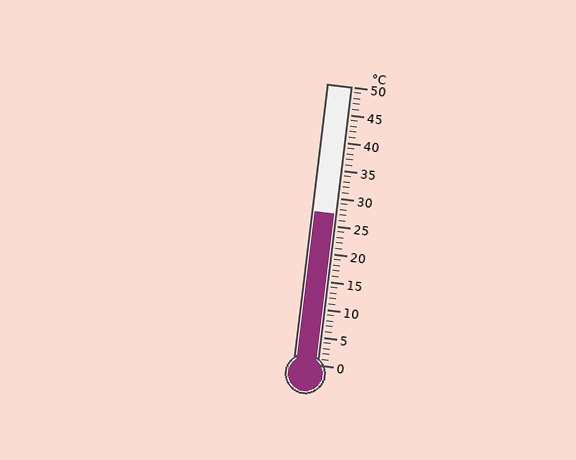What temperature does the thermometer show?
The thermometer shows approximately 27°C.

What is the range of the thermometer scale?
The thermometer scale ranges from 0°C to 50°C.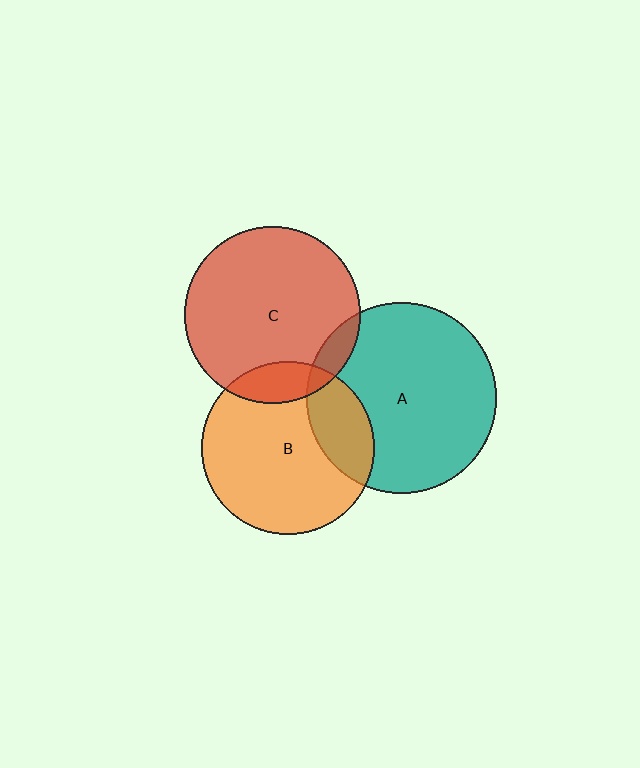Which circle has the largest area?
Circle A (teal).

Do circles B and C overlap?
Yes.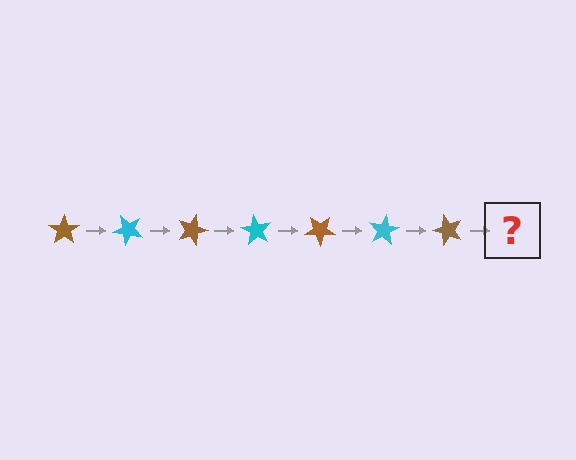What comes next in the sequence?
The next element should be a cyan star, rotated 315 degrees from the start.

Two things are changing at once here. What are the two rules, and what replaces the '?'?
The two rules are that it rotates 45 degrees each step and the color cycles through brown and cyan. The '?' should be a cyan star, rotated 315 degrees from the start.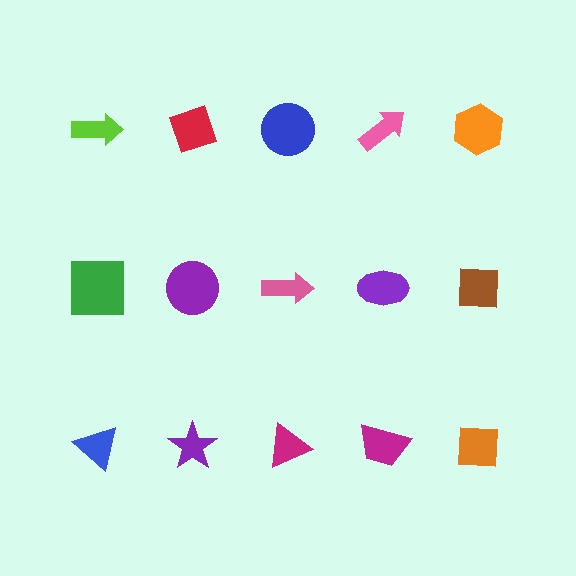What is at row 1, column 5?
An orange hexagon.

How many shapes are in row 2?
5 shapes.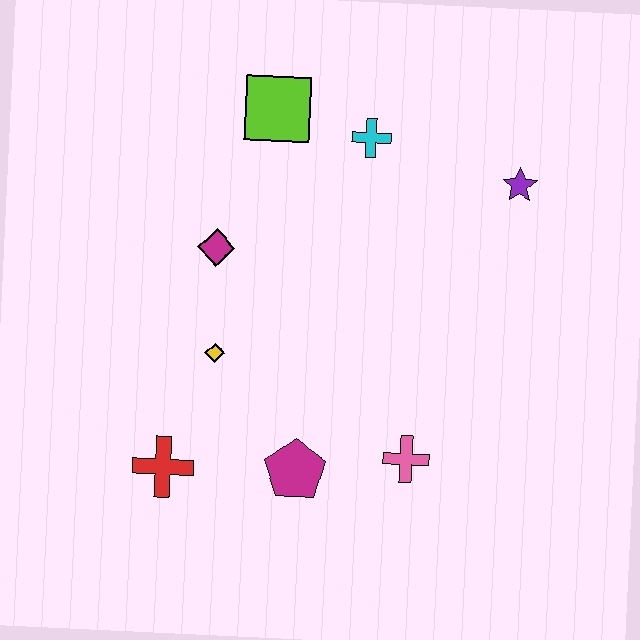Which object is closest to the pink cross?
The magenta pentagon is closest to the pink cross.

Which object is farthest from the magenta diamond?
The purple star is farthest from the magenta diamond.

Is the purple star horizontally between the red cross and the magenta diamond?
No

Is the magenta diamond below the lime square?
Yes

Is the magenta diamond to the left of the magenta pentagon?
Yes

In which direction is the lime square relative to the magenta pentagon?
The lime square is above the magenta pentagon.